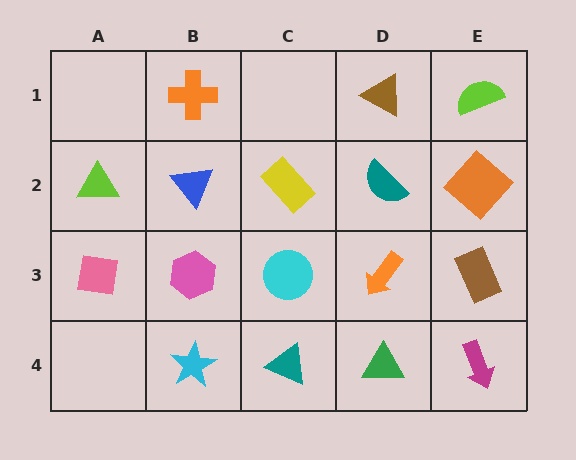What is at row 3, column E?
A brown rectangle.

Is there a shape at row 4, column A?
No, that cell is empty.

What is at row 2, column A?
A lime triangle.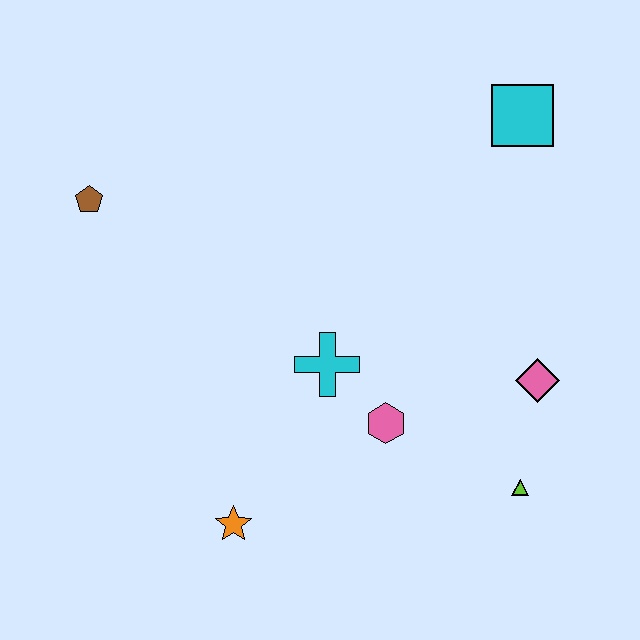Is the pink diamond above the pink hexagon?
Yes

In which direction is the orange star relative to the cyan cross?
The orange star is below the cyan cross.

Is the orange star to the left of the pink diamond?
Yes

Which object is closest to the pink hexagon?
The cyan cross is closest to the pink hexagon.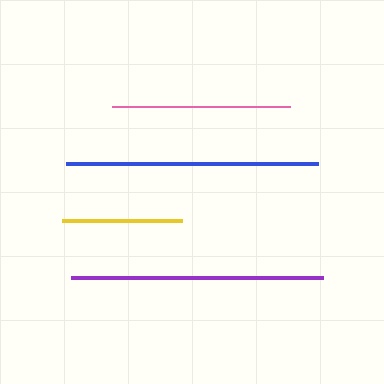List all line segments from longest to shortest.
From longest to shortest: purple, blue, pink, yellow.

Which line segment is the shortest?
The yellow line is the shortest at approximately 120 pixels.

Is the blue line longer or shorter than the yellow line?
The blue line is longer than the yellow line.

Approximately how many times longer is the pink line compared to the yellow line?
The pink line is approximately 1.5 times the length of the yellow line.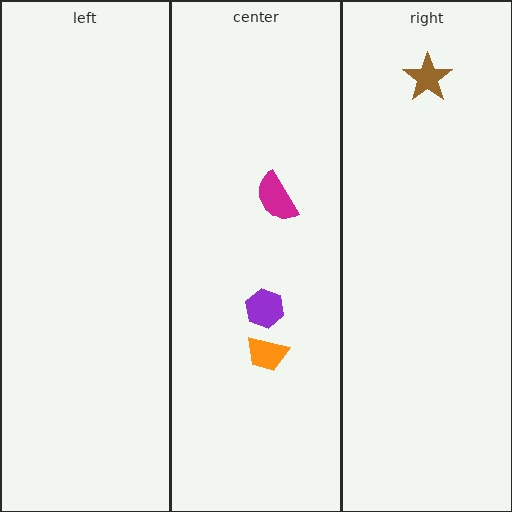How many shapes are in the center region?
3.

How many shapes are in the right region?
1.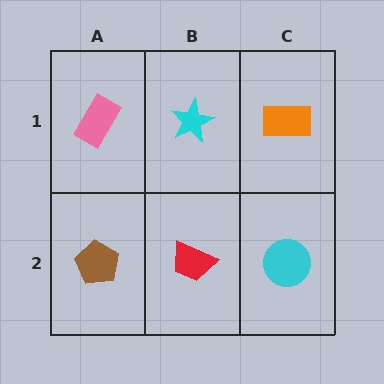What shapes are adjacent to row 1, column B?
A red trapezoid (row 2, column B), a pink rectangle (row 1, column A), an orange rectangle (row 1, column C).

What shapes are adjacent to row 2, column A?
A pink rectangle (row 1, column A), a red trapezoid (row 2, column B).